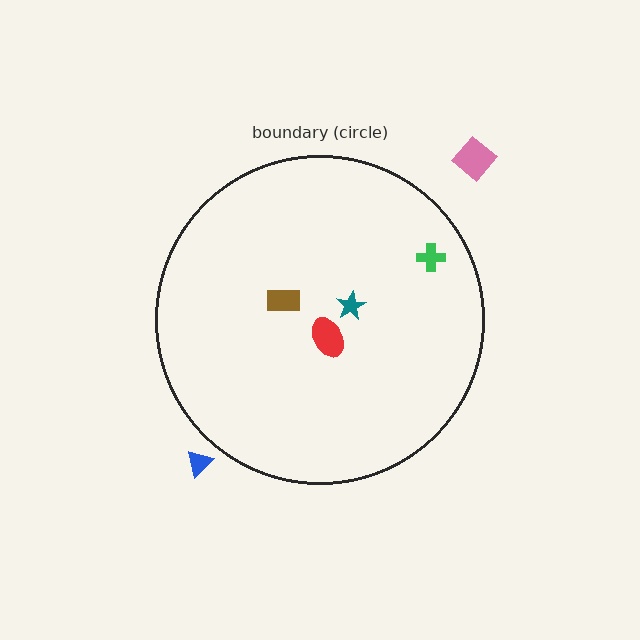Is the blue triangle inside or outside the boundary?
Outside.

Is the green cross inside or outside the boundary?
Inside.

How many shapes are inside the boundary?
4 inside, 2 outside.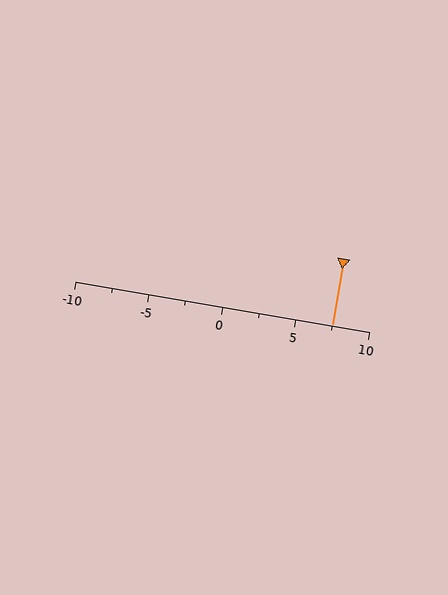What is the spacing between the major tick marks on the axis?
The major ticks are spaced 5 apart.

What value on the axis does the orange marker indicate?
The marker indicates approximately 7.5.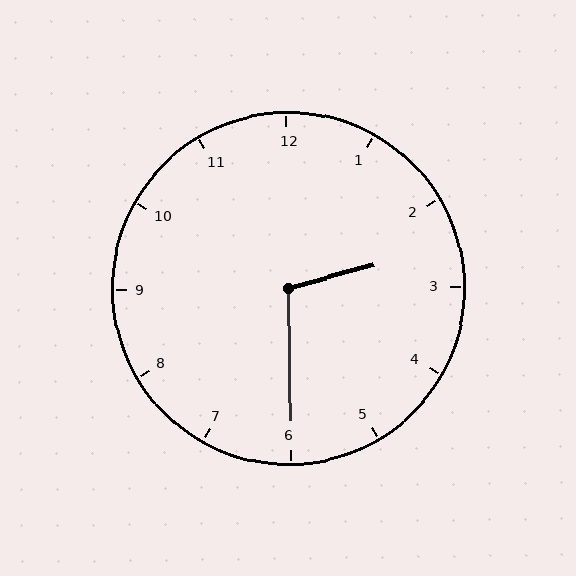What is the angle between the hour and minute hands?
Approximately 105 degrees.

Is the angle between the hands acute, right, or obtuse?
It is obtuse.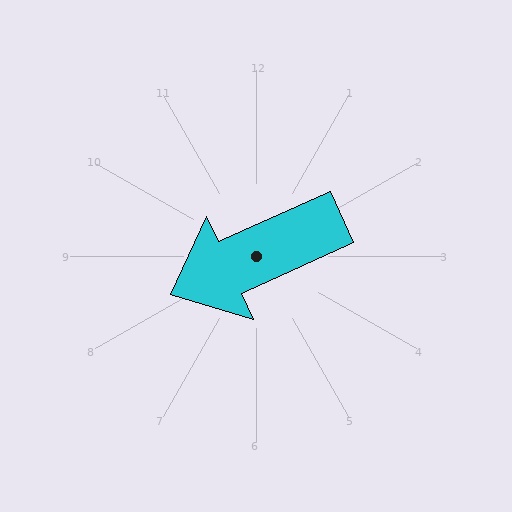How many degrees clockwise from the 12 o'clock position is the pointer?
Approximately 246 degrees.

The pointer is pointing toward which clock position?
Roughly 8 o'clock.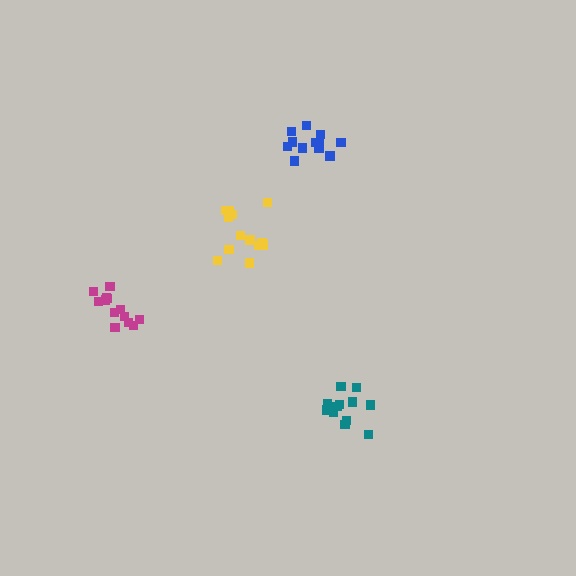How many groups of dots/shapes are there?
There are 4 groups.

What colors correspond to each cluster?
The clusters are colored: yellow, magenta, blue, teal.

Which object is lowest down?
The teal cluster is bottommost.